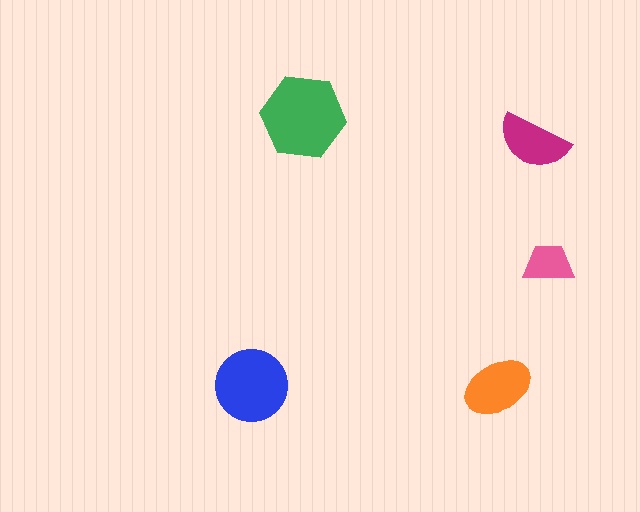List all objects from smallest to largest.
The pink trapezoid, the magenta semicircle, the orange ellipse, the blue circle, the green hexagon.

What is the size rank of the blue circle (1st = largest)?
2nd.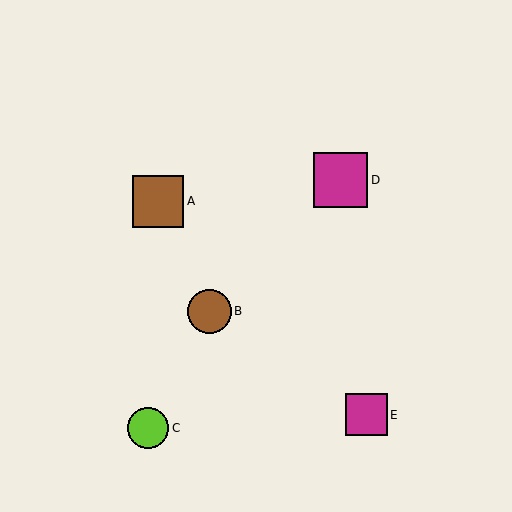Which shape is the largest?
The magenta square (labeled D) is the largest.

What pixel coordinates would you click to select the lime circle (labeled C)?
Click at (148, 428) to select the lime circle C.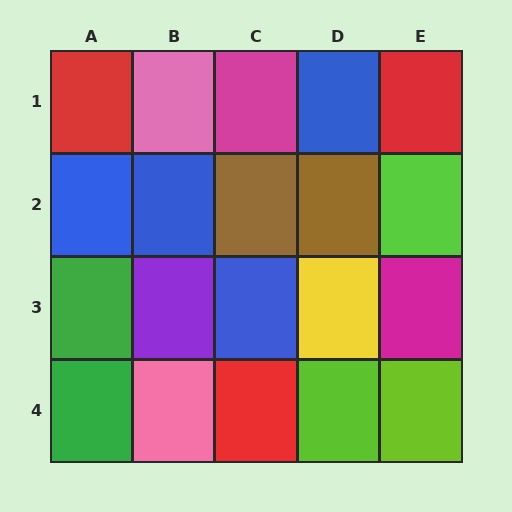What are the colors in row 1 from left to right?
Red, pink, magenta, blue, red.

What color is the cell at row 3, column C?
Blue.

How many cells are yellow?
1 cell is yellow.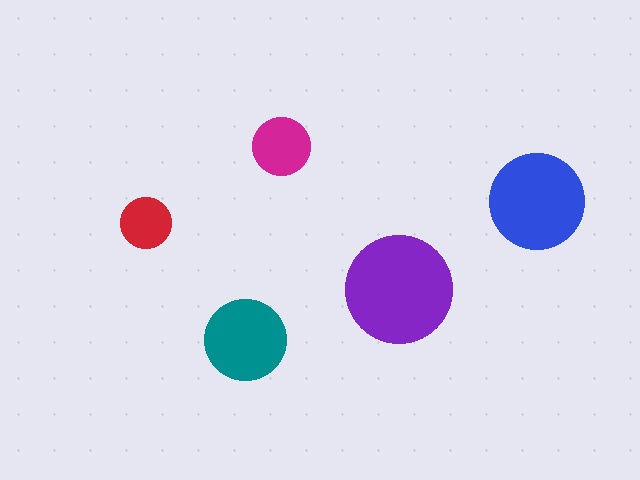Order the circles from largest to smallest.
the purple one, the blue one, the teal one, the magenta one, the red one.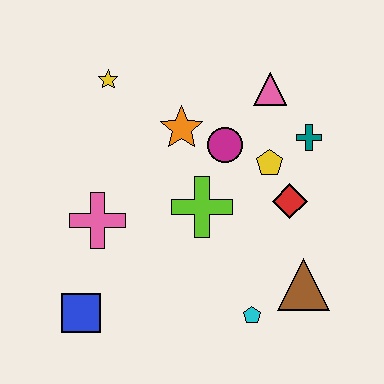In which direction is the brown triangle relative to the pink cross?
The brown triangle is to the right of the pink cross.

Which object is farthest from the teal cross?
The blue square is farthest from the teal cross.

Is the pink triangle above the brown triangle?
Yes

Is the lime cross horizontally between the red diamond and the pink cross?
Yes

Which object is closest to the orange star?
The magenta circle is closest to the orange star.